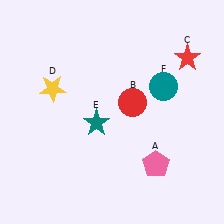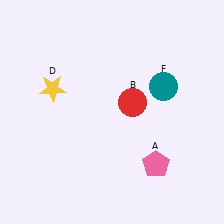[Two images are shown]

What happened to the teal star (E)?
The teal star (E) was removed in Image 2. It was in the bottom-left area of Image 1.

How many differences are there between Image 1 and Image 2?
There are 2 differences between the two images.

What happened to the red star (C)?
The red star (C) was removed in Image 2. It was in the top-right area of Image 1.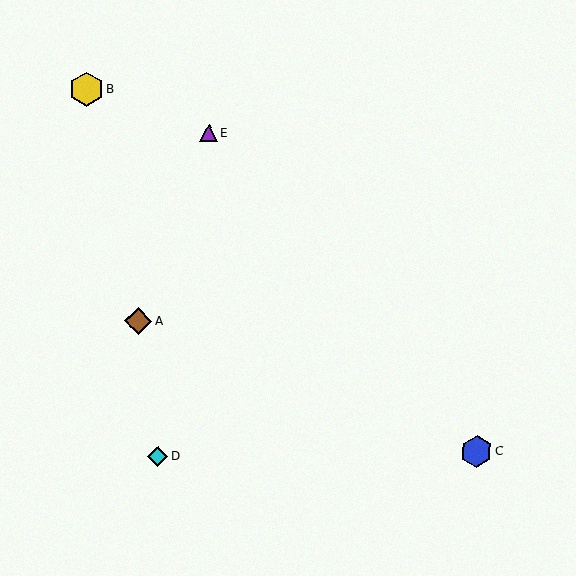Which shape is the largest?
The yellow hexagon (labeled B) is the largest.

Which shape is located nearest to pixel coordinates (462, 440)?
The blue hexagon (labeled C) at (477, 451) is nearest to that location.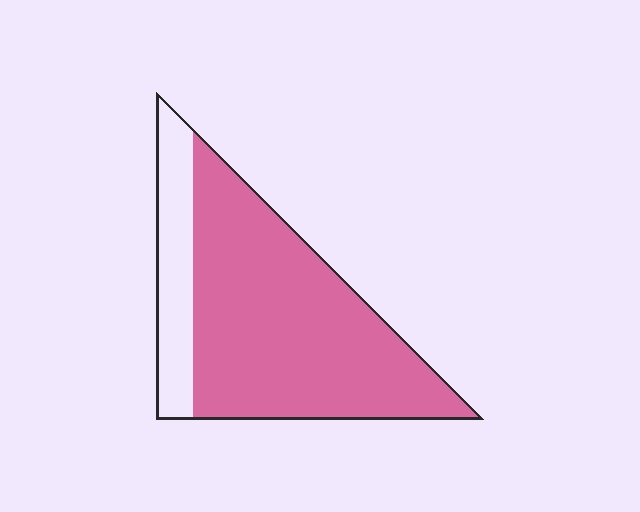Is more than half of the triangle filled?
Yes.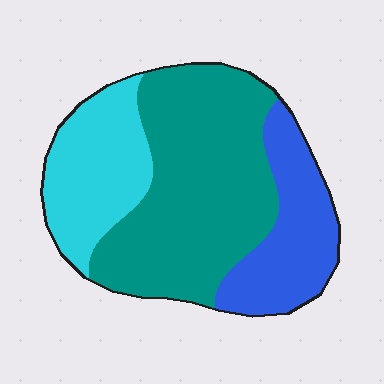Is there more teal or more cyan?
Teal.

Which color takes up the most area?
Teal, at roughly 55%.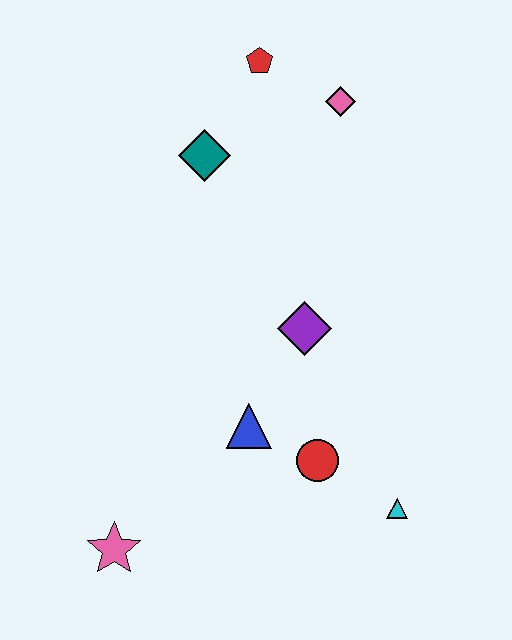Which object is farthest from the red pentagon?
The pink star is farthest from the red pentagon.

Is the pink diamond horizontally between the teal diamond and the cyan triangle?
Yes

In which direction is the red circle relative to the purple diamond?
The red circle is below the purple diamond.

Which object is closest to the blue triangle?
The red circle is closest to the blue triangle.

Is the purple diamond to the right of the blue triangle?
Yes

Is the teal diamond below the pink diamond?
Yes